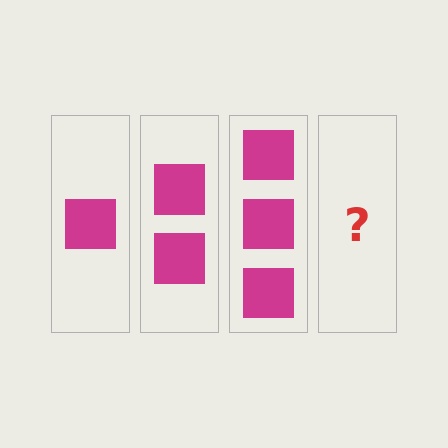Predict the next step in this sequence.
The next step is 4 squares.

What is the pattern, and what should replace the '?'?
The pattern is that each step adds one more square. The '?' should be 4 squares.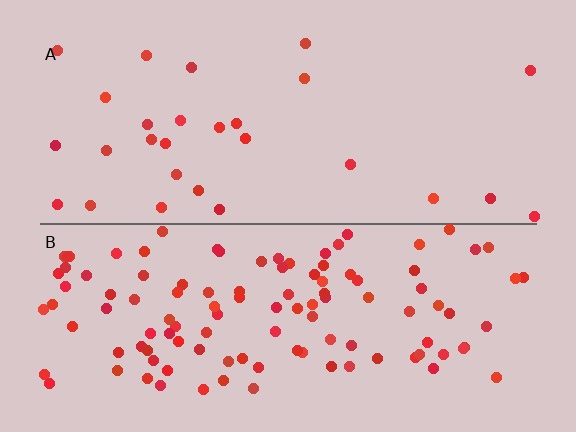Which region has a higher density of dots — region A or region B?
B (the bottom).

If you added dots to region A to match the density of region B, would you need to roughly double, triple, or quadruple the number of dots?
Approximately quadruple.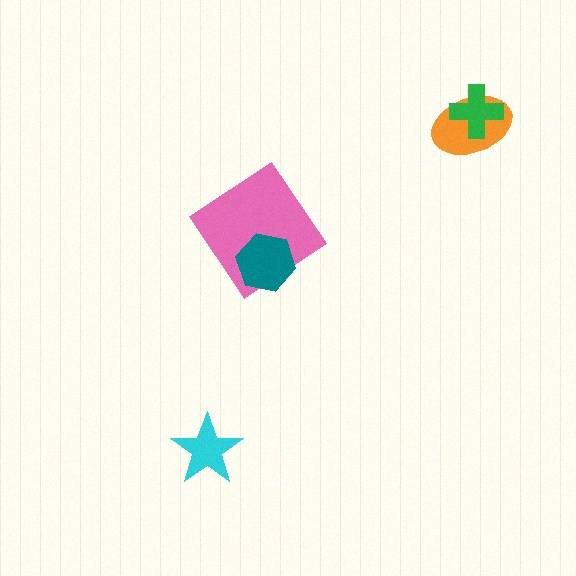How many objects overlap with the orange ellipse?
1 object overlaps with the orange ellipse.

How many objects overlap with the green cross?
1 object overlaps with the green cross.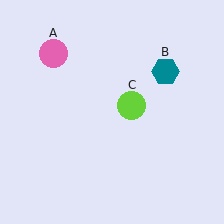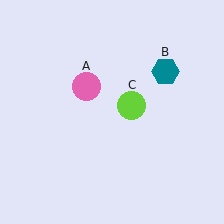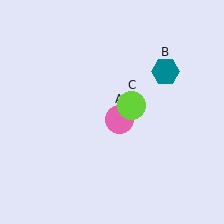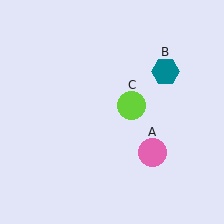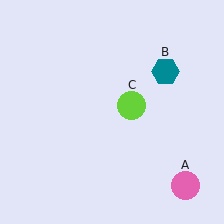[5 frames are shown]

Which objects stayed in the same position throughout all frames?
Teal hexagon (object B) and lime circle (object C) remained stationary.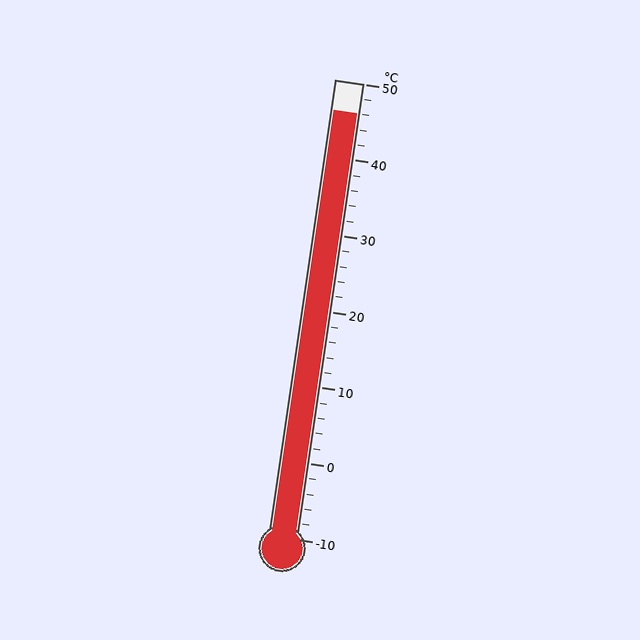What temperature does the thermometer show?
The thermometer shows approximately 46°C.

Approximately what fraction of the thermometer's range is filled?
The thermometer is filled to approximately 95% of its range.